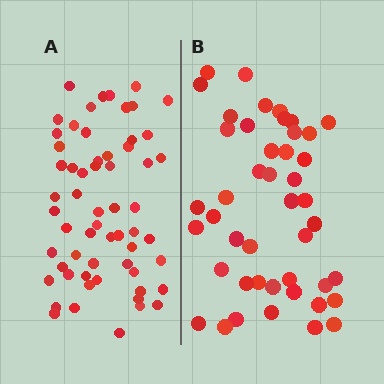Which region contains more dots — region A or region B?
Region A (the left region) has more dots.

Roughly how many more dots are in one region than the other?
Region A has approximately 15 more dots than region B.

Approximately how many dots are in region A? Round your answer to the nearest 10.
About 60 dots.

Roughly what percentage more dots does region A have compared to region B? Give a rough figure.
About 35% more.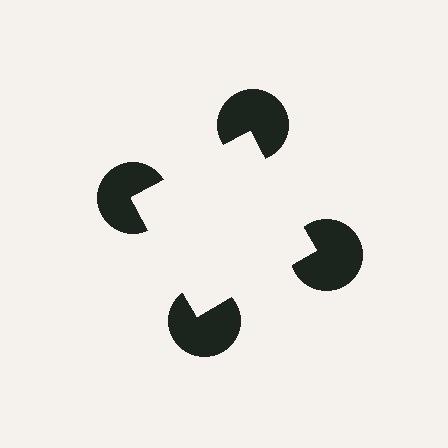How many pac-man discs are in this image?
There are 4 — one at each vertex of the illusory square.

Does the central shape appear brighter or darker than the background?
It typically appears slightly brighter than the background, even though no actual brightness change is drawn.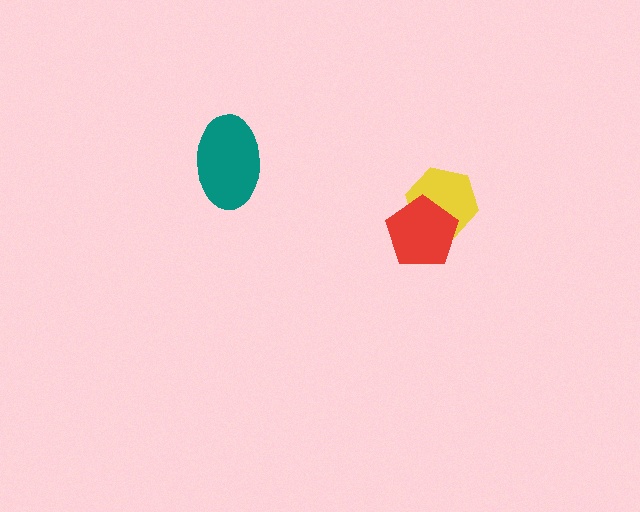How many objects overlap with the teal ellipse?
0 objects overlap with the teal ellipse.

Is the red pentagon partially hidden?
No, no other shape covers it.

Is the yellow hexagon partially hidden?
Yes, it is partially covered by another shape.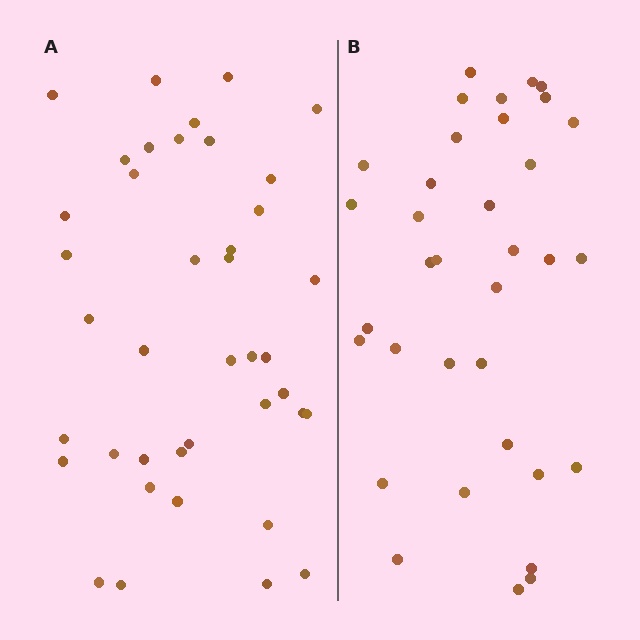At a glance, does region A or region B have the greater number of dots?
Region A (the left region) has more dots.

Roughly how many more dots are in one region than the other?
Region A has about 5 more dots than region B.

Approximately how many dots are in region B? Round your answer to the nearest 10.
About 40 dots. (The exact count is 35, which rounds to 40.)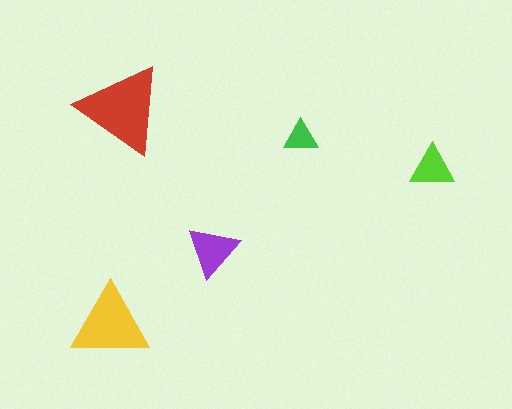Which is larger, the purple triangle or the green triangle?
The purple one.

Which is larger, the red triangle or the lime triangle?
The red one.